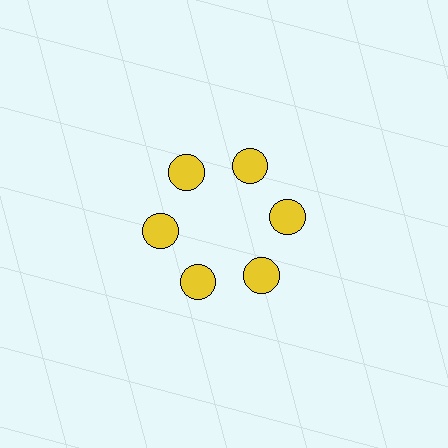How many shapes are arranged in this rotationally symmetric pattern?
There are 6 shapes, arranged in 6 groups of 1.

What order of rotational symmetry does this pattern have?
This pattern has 6-fold rotational symmetry.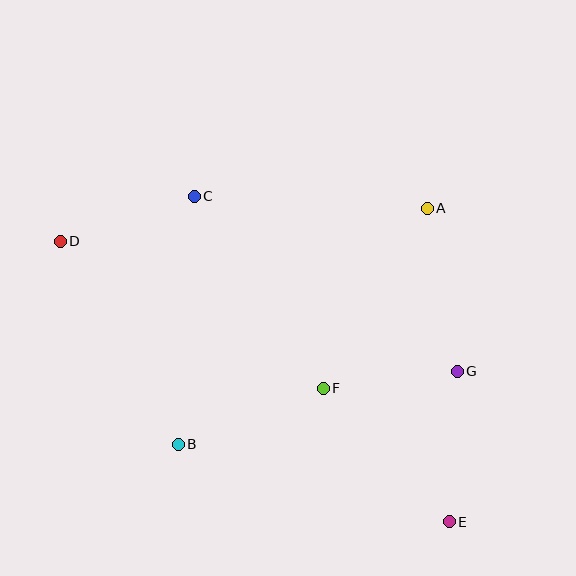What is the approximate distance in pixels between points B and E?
The distance between B and E is approximately 282 pixels.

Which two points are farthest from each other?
Points D and E are farthest from each other.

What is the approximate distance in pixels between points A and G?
The distance between A and G is approximately 166 pixels.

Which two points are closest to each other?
Points F and G are closest to each other.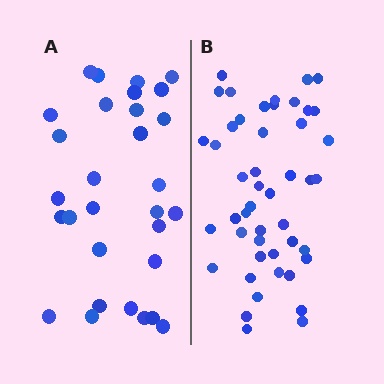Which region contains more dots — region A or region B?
Region B (the right region) has more dots.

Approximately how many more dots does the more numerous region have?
Region B has approximately 15 more dots than region A.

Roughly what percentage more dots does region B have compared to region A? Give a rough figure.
About 55% more.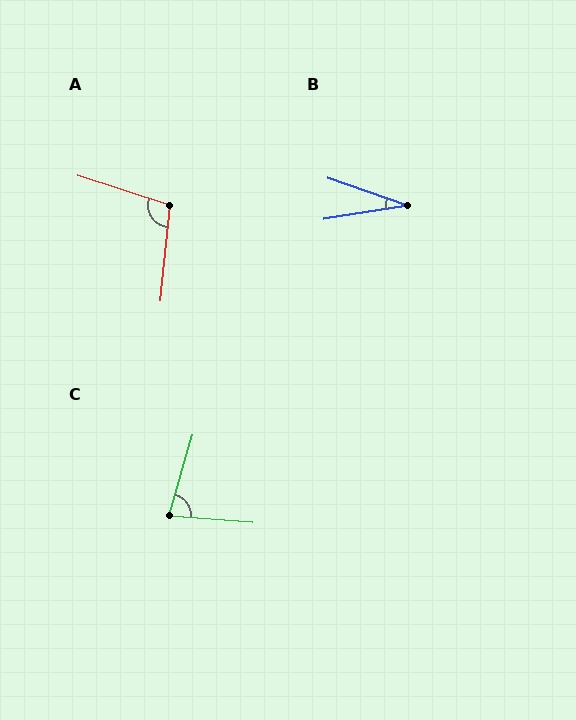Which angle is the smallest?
B, at approximately 28 degrees.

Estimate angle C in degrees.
Approximately 78 degrees.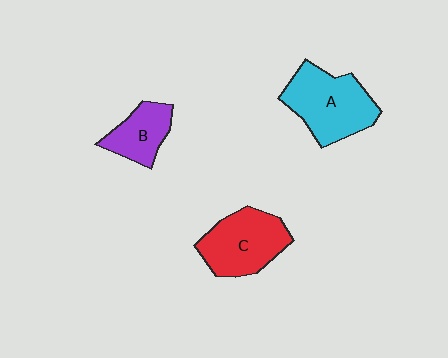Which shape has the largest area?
Shape A (cyan).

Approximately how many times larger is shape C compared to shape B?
Approximately 1.6 times.